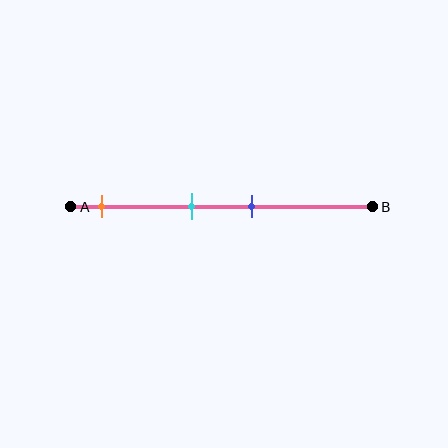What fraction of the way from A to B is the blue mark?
The blue mark is approximately 60% (0.6) of the way from A to B.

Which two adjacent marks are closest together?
The cyan and blue marks are the closest adjacent pair.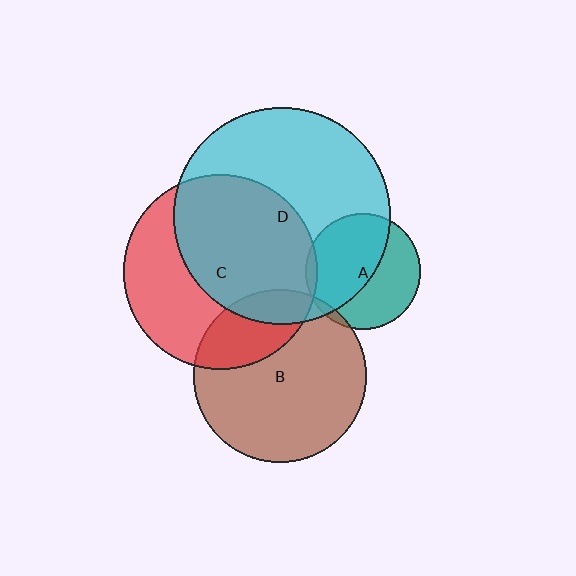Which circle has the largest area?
Circle D (cyan).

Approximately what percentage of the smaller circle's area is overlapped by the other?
Approximately 25%.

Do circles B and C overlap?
Yes.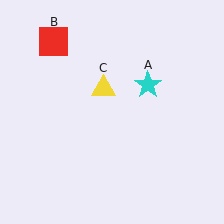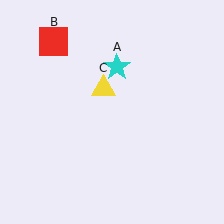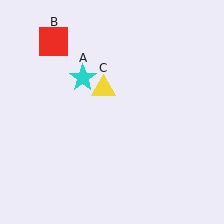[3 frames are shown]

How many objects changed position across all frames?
1 object changed position: cyan star (object A).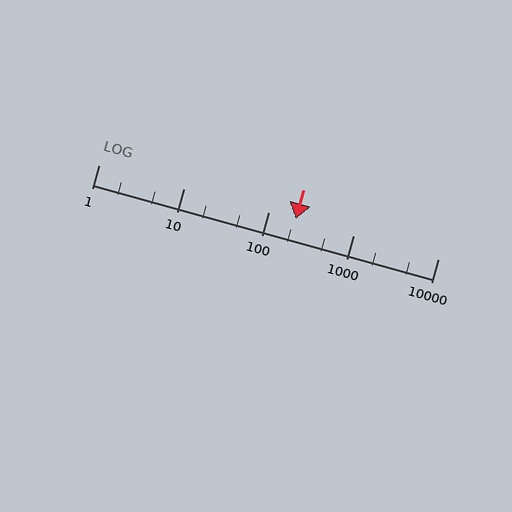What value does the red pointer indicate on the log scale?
The pointer indicates approximately 210.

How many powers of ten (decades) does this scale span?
The scale spans 4 decades, from 1 to 10000.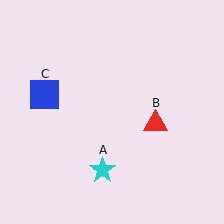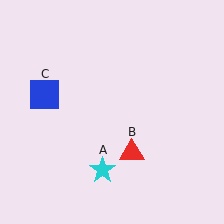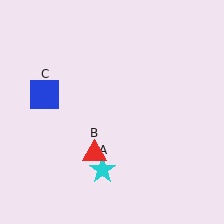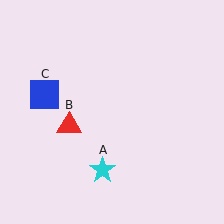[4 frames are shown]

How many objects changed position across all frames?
1 object changed position: red triangle (object B).